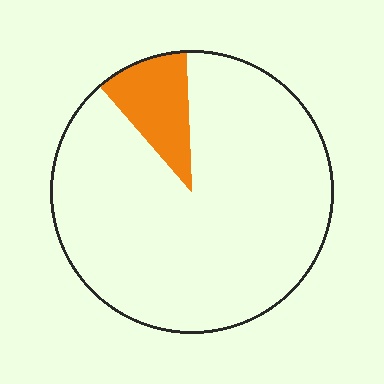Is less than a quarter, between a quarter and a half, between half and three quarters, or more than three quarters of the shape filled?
Less than a quarter.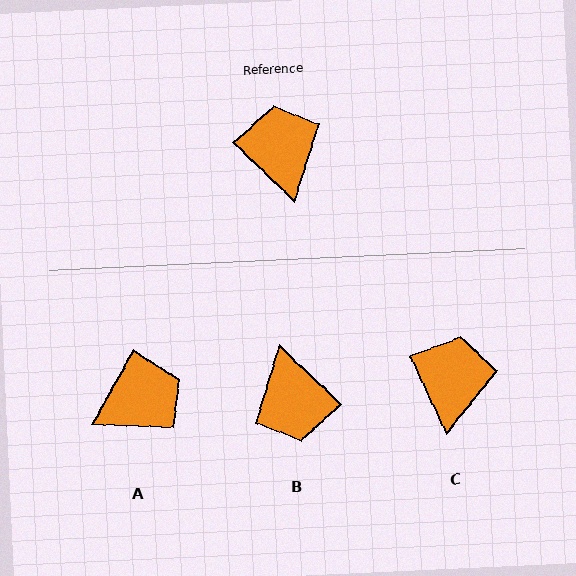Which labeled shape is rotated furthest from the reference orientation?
B, about 180 degrees away.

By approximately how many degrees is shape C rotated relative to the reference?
Approximately 22 degrees clockwise.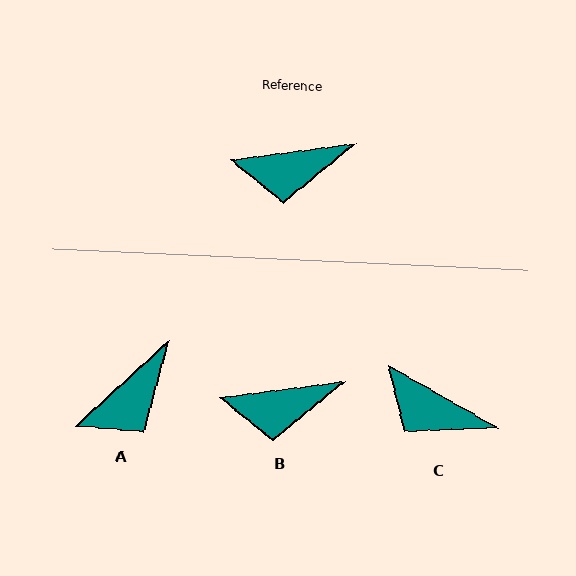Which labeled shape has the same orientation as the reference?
B.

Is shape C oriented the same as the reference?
No, it is off by about 37 degrees.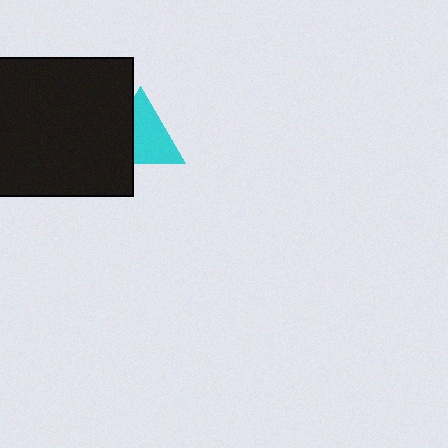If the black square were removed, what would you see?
You would see the complete cyan triangle.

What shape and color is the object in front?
The object in front is a black square.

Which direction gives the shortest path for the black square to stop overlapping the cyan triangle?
Moving left gives the shortest separation.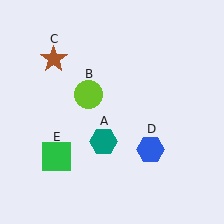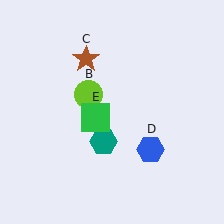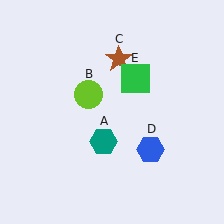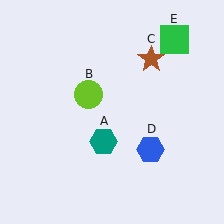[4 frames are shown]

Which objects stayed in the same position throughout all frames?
Teal hexagon (object A) and lime circle (object B) and blue hexagon (object D) remained stationary.